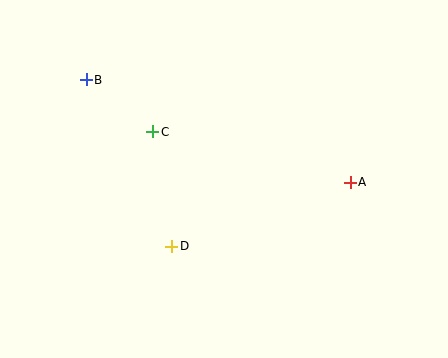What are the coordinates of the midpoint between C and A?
The midpoint between C and A is at (252, 157).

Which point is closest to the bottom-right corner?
Point A is closest to the bottom-right corner.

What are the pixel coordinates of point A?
Point A is at (350, 182).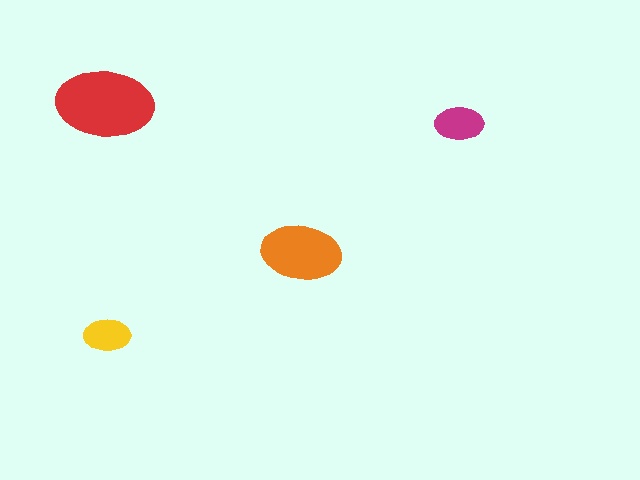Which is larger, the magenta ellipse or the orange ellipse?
The orange one.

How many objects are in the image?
There are 4 objects in the image.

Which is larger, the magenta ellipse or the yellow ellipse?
The magenta one.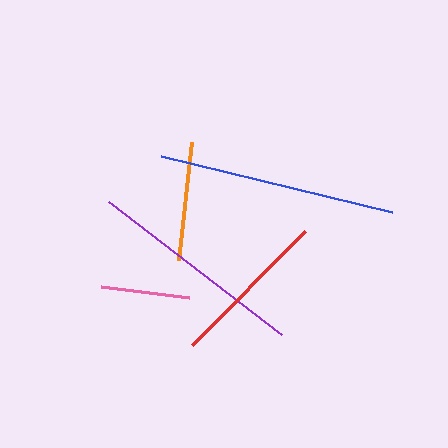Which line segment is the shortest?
The pink line is the shortest at approximately 89 pixels.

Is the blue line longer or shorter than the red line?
The blue line is longer than the red line.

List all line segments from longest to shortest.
From longest to shortest: blue, purple, red, orange, pink.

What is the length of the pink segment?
The pink segment is approximately 89 pixels long.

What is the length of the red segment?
The red segment is approximately 160 pixels long.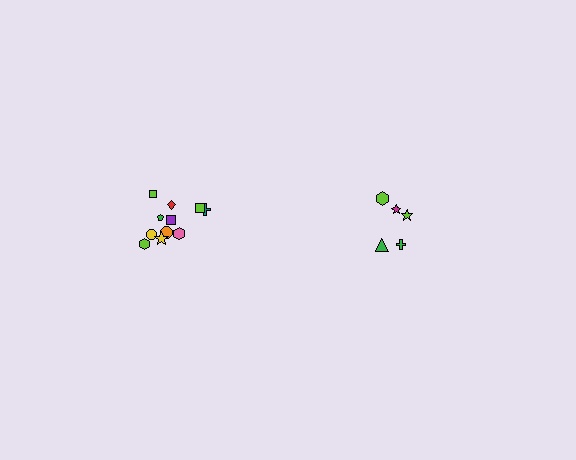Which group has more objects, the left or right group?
The left group.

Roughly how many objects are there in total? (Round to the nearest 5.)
Roughly 15 objects in total.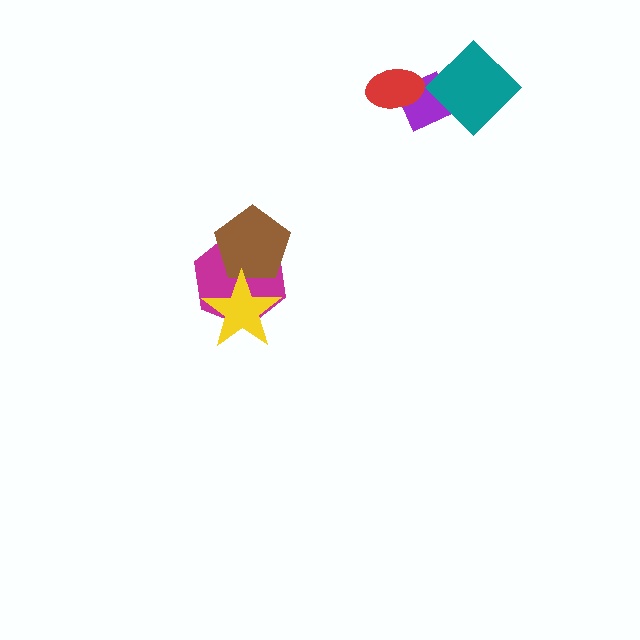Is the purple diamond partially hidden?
Yes, it is partially covered by another shape.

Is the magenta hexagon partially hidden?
Yes, it is partially covered by another shape.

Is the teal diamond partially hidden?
No, no other shape covers it.